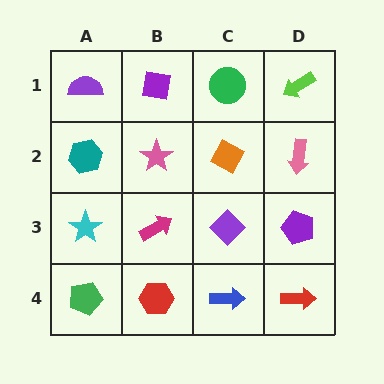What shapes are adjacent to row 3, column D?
A pink arrow (row 2, column D), a red arrow (row 4, column D), a purple diamond (row 3, column C).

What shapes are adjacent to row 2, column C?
A green circle (row 1, column C), a purple diamond (row 3, column C), a pink star (row 2, column B), a pink arrow (row 2, column D).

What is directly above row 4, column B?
A magenta arrow.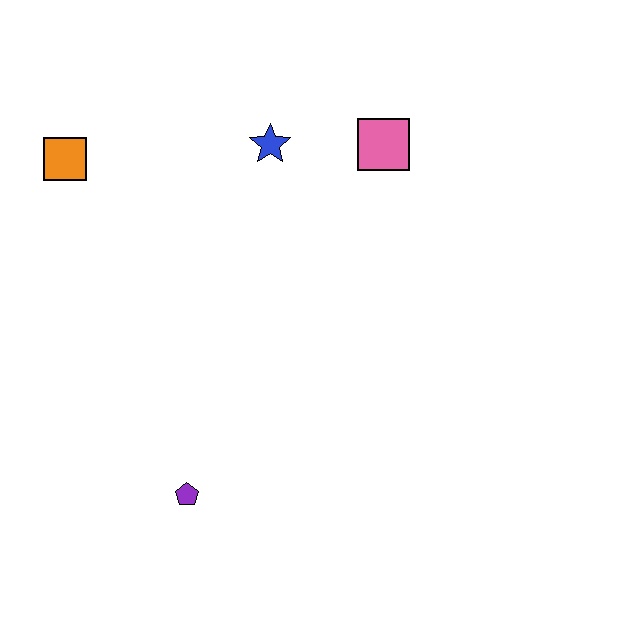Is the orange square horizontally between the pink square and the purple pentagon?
No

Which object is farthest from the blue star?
The purple pentagon is farthest from the blue star.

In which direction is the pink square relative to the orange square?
The pink square is to the right of the orange square.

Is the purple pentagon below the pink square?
Yes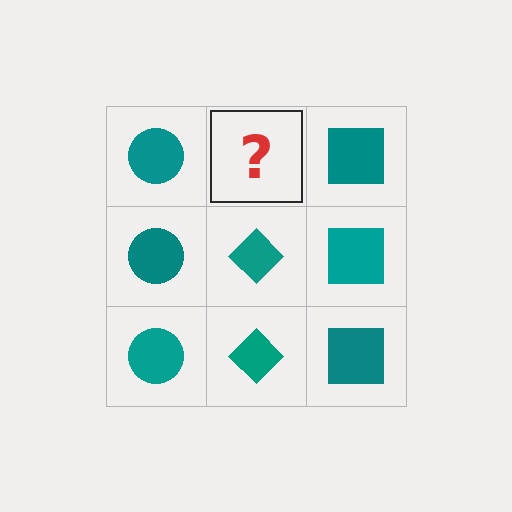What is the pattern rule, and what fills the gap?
The rule is that each column has a consistent shape. The gap should be filled with a teal diamond.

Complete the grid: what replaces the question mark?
The question mark should be replaced with a teal diamond.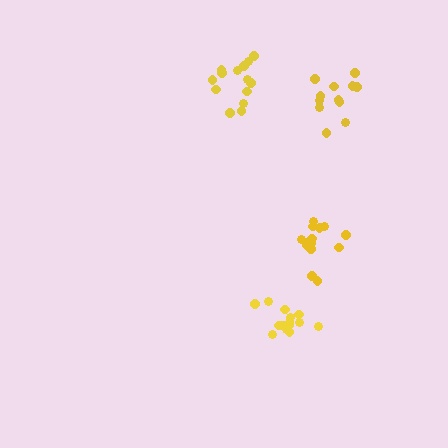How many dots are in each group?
Group 1: 12 dots, Group 2: 14 dots, Group 3: 15 dots, Group 4: 15 dots (56 total).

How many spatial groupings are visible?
There are 4 spatial groupings.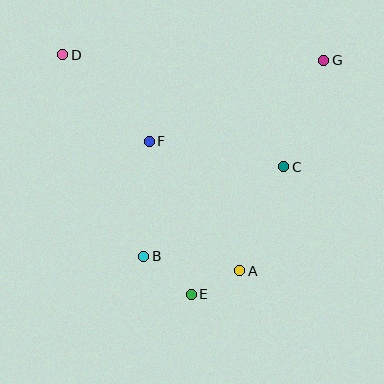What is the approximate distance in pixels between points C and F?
The distance between C and F is approximately 137 pixels.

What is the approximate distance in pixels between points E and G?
The distance between E and G is approximately 269 pixels.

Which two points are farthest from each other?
Points A and D are farthest from each other.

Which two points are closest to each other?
Points A and E are closest to each other.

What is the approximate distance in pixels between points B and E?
The distance between B and E is approximately 60 pixels.